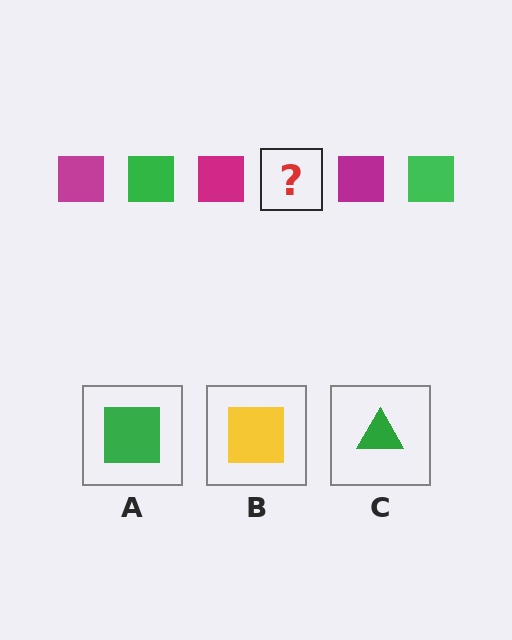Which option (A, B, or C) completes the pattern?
A.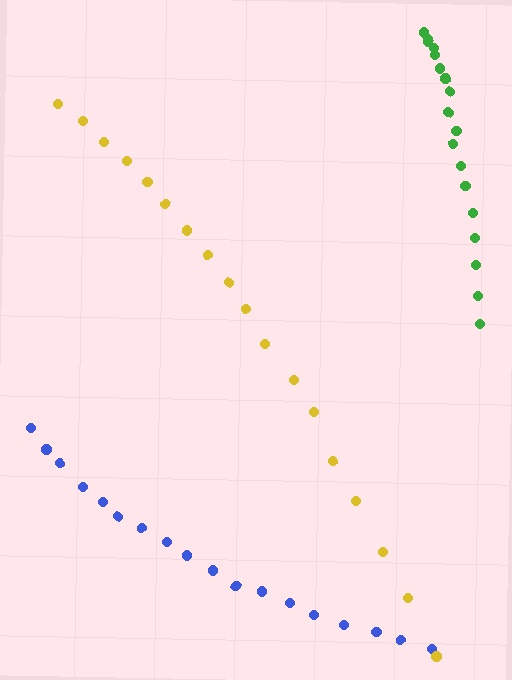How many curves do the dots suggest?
There are 3 distinct paths.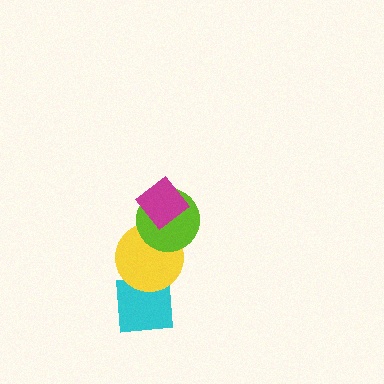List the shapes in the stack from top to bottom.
From top to bottom: the magenta diamond, the lime circle, the yellow circle, the cyan square.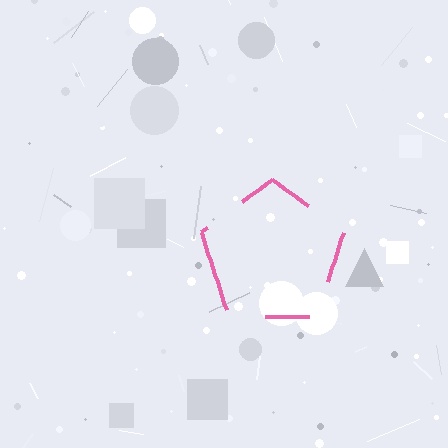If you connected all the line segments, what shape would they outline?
They would outline a pentagon.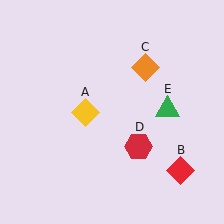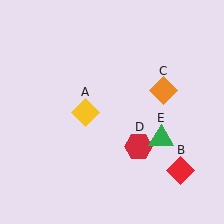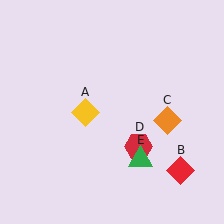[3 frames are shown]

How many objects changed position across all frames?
2 objects changed position: orange diamond (object C), green triangle (object E).